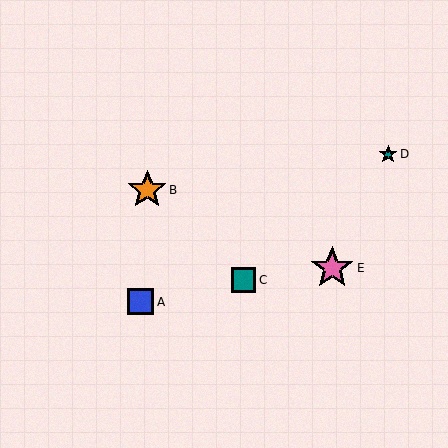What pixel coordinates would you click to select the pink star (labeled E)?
Click at (332, 268) to select the pink star E.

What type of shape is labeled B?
Shape B is an orange star.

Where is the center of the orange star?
The center of the orange star is at (147, 190).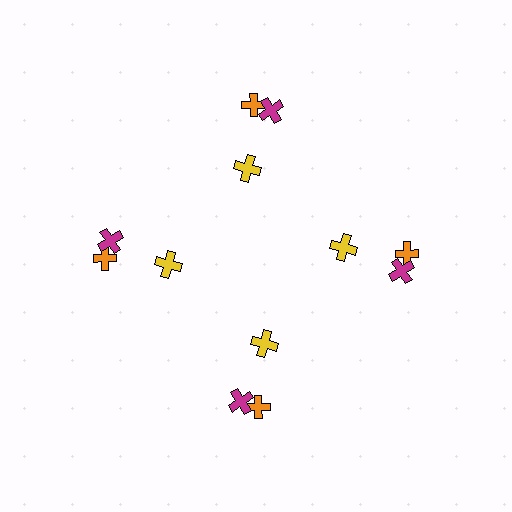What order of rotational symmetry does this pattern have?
This pattern has 4-fold rotational symmetry.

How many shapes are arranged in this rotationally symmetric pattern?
There are 12 shapes, arranged in 4 groups of 3.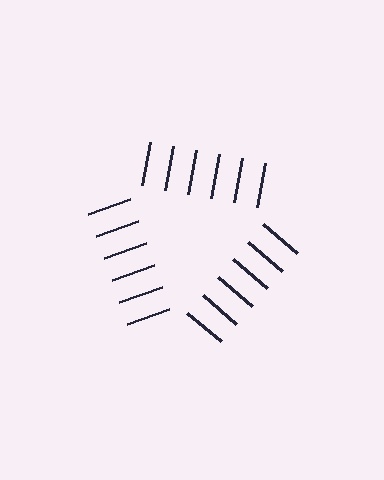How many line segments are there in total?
18 — 6 along each of the 3 edges.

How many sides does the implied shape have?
3 sides — the line-ends trace a triangle.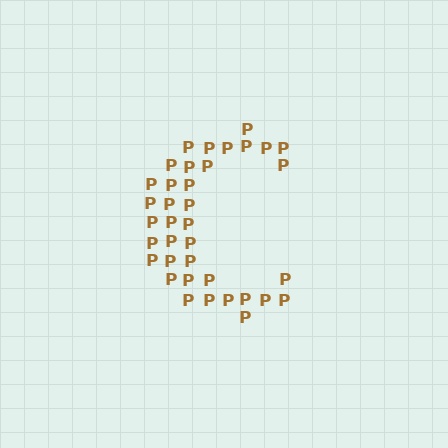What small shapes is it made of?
It is made of small letter P's.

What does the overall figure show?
The overall figure shows the letter C.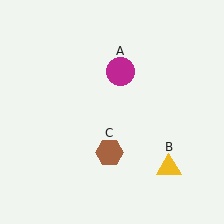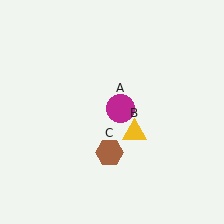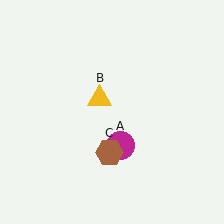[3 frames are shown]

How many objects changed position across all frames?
2 objects changed position: magenta circle (object A), yellow triangle (object B).